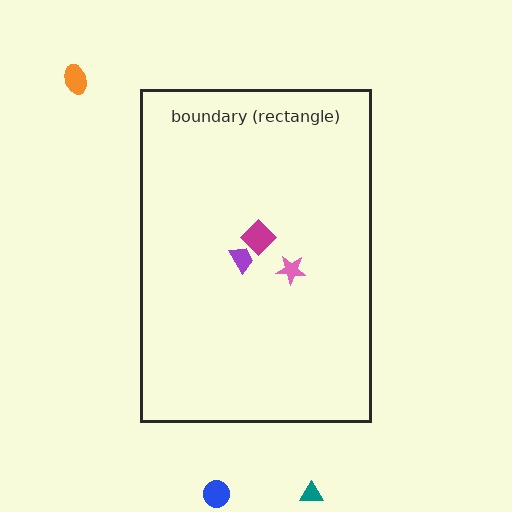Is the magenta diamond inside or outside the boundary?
Inside.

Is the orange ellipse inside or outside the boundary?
Outside.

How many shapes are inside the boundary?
3 inside, 3 outside.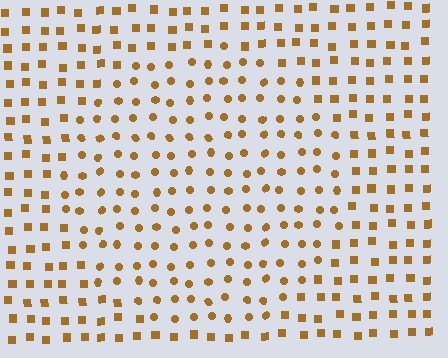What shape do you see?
I see a circle.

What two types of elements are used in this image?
The image uses circles inside the circle region and squares outside it.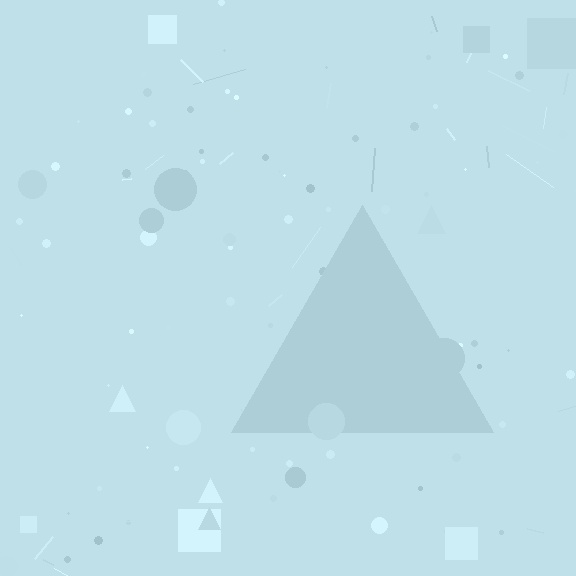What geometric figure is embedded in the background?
A triangle is embedded in the background.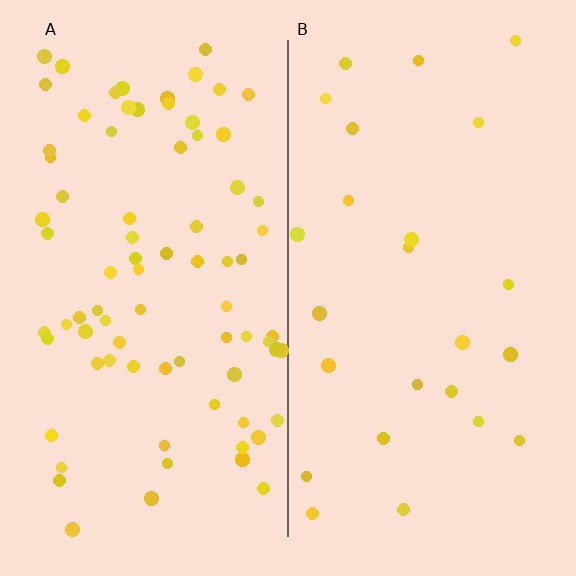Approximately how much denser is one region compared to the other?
Approximately 3.2× — region A over region B.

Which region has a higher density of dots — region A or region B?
A (the left).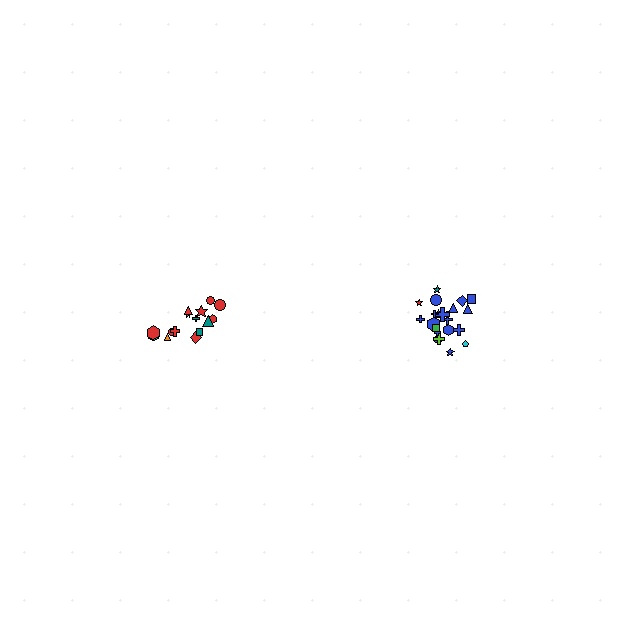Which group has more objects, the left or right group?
The right group.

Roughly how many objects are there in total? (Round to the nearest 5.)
Roughly 35 objects in total.